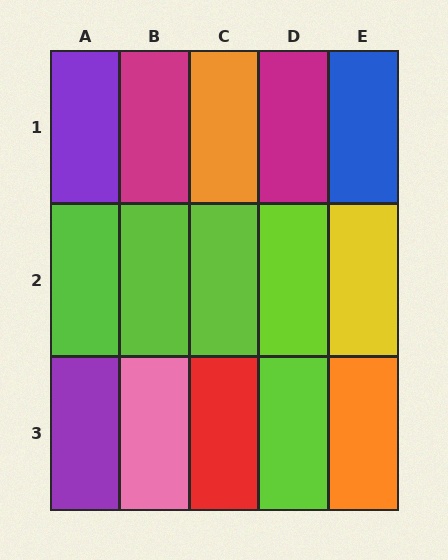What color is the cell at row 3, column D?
Lime.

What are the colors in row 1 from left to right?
Purple, magenta, orange, magenta, blue.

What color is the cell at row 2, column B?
Lime.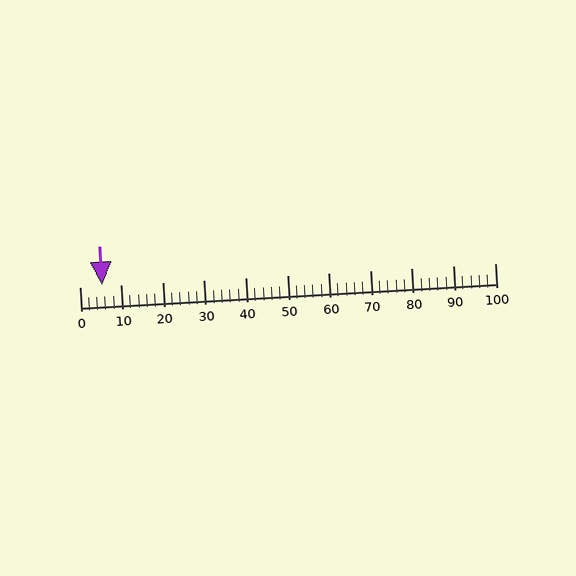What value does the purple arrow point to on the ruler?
The purple arrow points to approximately 5.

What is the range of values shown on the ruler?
The ruler shows values from 0 to 100.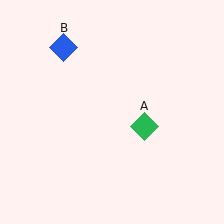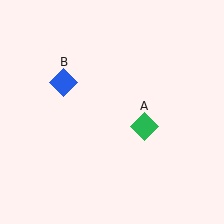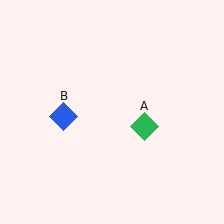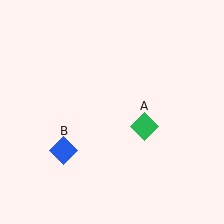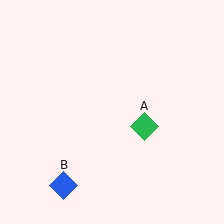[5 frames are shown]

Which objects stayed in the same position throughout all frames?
Green diamond (object A) remained stationary.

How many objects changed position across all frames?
1 object changed position: blue diamond (object B).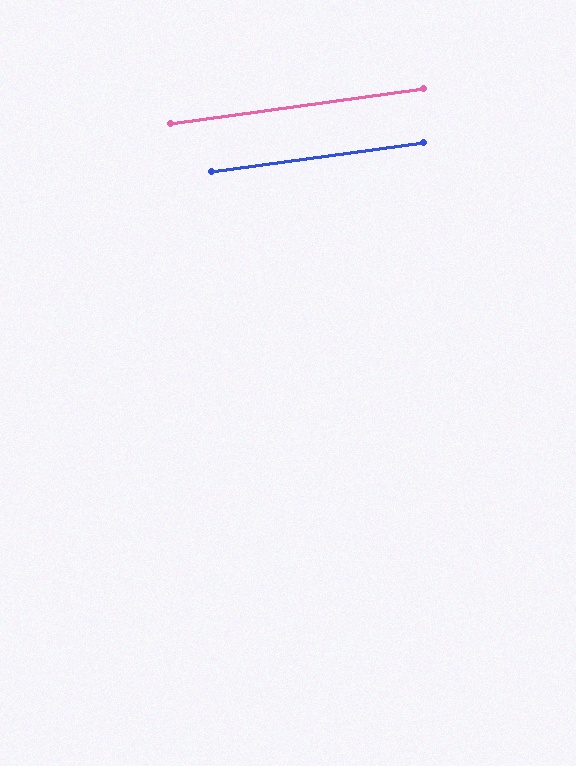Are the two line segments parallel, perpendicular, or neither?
Parallel — their directions differ by only 0.0°.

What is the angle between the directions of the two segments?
Approximately 0 degrees.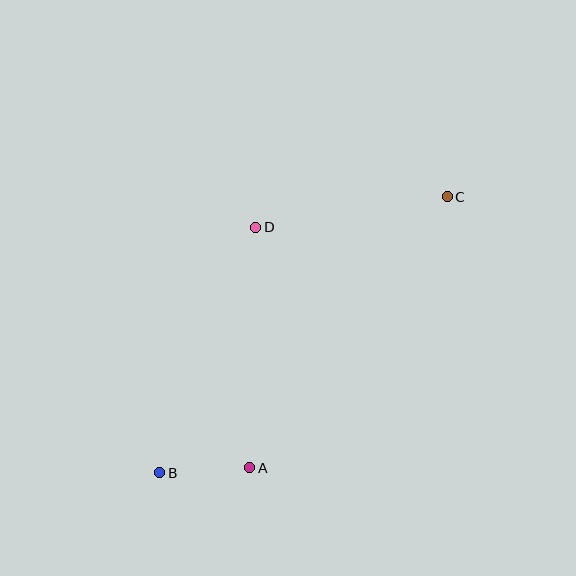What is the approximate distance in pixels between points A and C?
The distance between A and C is approximately 335 pixels.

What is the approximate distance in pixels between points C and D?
The distance between C and D is approximately 194 pixels.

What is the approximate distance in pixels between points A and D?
The distance between A and D is approximately 240 pixels.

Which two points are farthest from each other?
Points B and C are farthest from each other.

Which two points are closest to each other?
Points A and B are closest to each other.